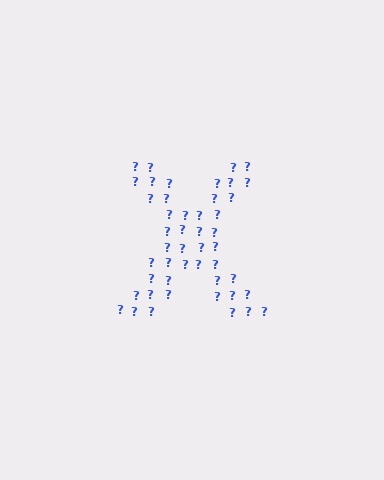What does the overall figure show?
The overall figure shows the letter X.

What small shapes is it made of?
It is made of small question marks.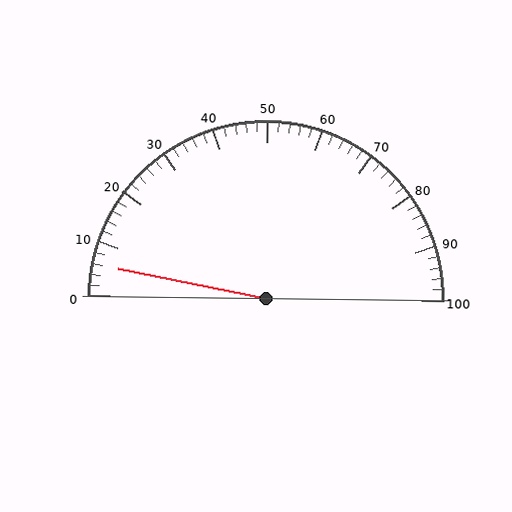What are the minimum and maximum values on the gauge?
The gauge ranges from 0 to 100.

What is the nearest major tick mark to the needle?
The nearest major tick mark is 10.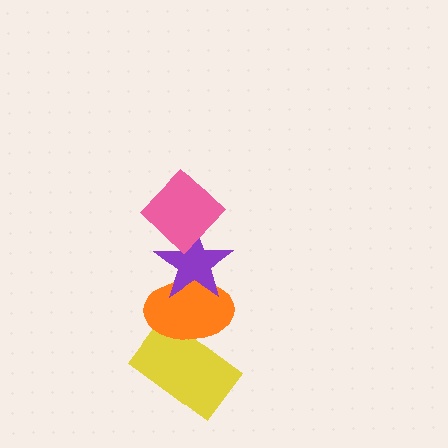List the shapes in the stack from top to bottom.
From top to bottom: the pink diamond, the purple star, the orange ellipse, the yellow rectangle.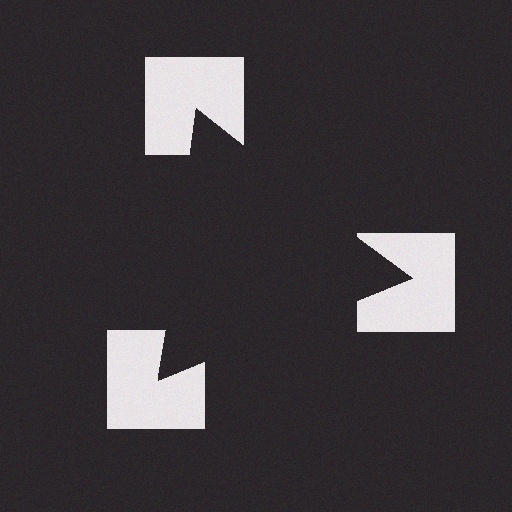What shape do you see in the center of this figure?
An illusory triangle — its edges are inferred from the aligned wedge cuts in the notched squares, not physically drawn.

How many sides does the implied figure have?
3 sides.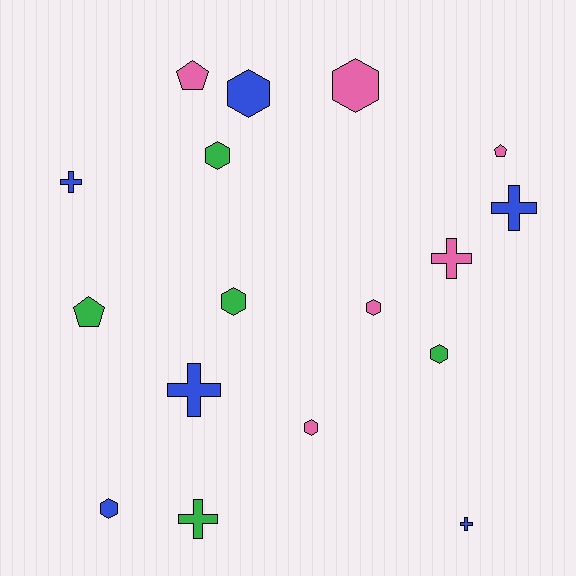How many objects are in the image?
There are 17 objects.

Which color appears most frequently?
Blue, with 6 objects.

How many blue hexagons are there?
There are 2 blue hexagons.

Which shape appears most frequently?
Hexagon, with 8 objects.